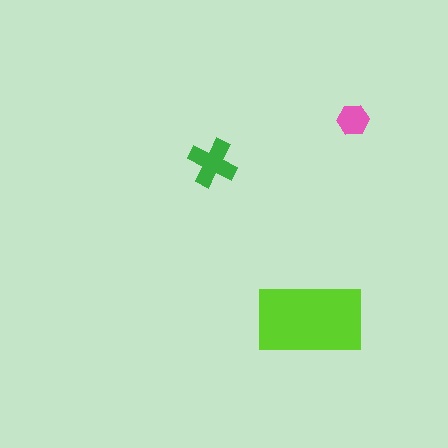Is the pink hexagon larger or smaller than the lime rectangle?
Smaller.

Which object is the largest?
The lime rectangle.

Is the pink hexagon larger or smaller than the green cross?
Smaller.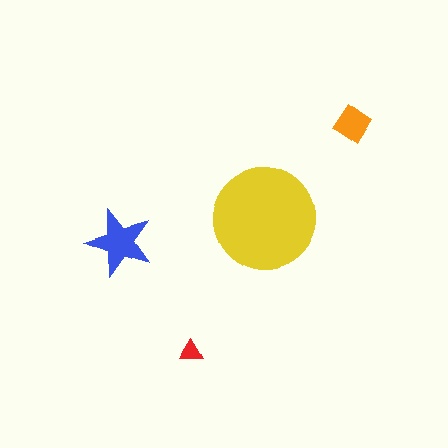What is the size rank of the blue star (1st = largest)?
2nd.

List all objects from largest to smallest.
The yellow circle, the blue star, the orange diamond, the red triangle.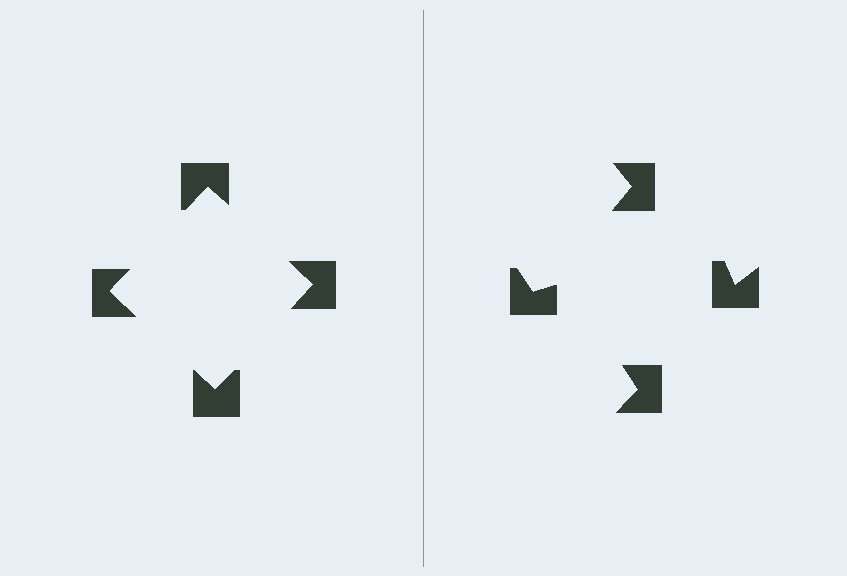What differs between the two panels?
The notched squares are positioned identically on both sides; only the wedge orientations differ. On the left they align to a square; on the right they are misaligned.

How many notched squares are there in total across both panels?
8 — 4 on each side.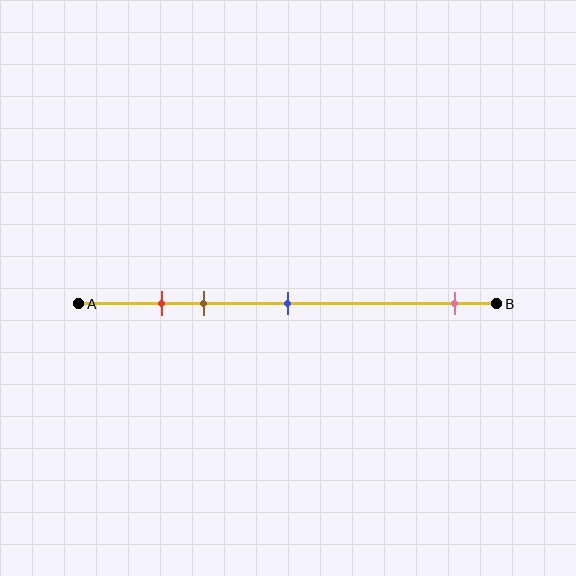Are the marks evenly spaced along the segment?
No, the marks are not evenly spaced.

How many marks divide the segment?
There are 4 marks dividing the segment.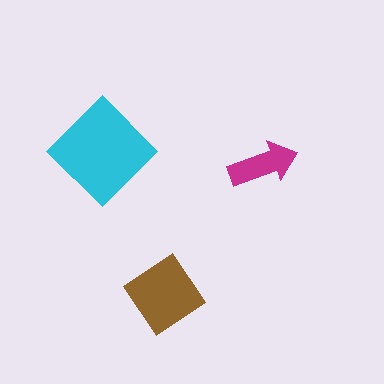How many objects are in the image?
There are 3 objects in the image.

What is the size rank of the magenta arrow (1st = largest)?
3rd.